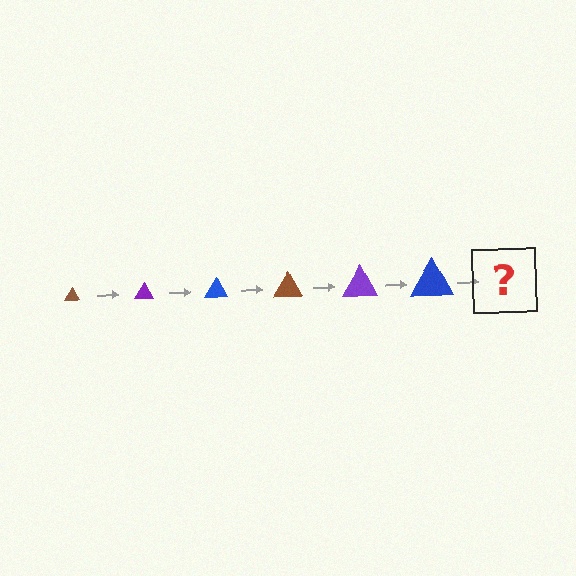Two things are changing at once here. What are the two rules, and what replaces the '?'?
The two rules are that the triangle grows larger each step and the color cycles through brown, purple, and blue. The '?' should be a brown triangle, larger than the previous one.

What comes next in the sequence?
The next element should be a brown triangle, larger than the previous one.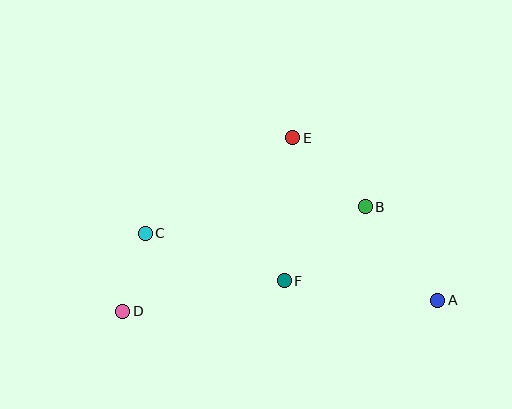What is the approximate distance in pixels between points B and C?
The distance between B and C is approximately 222 pixels.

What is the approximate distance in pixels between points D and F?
The distance between D and F is approximately 164 pixels.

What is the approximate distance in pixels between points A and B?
The distance between A and B is approximately 118 pixels.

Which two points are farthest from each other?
Points A and D are farthest from each other.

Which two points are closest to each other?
Points C and D are closest to each other.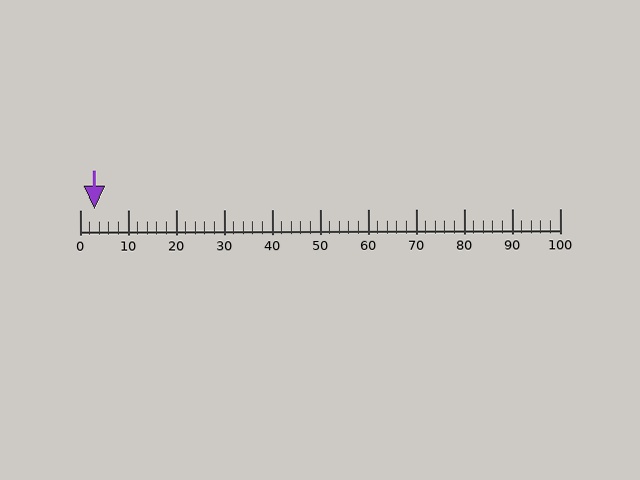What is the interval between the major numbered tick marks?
The major tick marks are spaced 10 units apart.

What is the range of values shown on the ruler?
The ruler shows values from 0 to 100.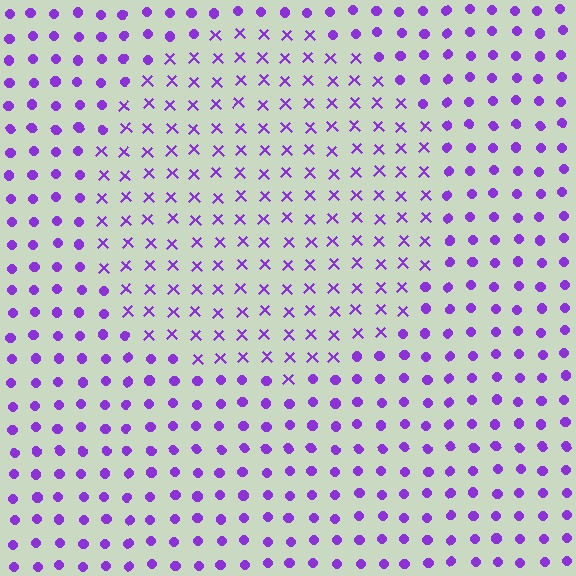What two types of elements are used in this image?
The image uses X marks inside the circle region and circles outside it.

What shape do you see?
I see a circle.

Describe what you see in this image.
The image is filled with small purple elements arranged in a uniform grid. A circle-shaped region contains X marks, while the surrounding area contains circles. The boundary is defined purely by the change in element shape.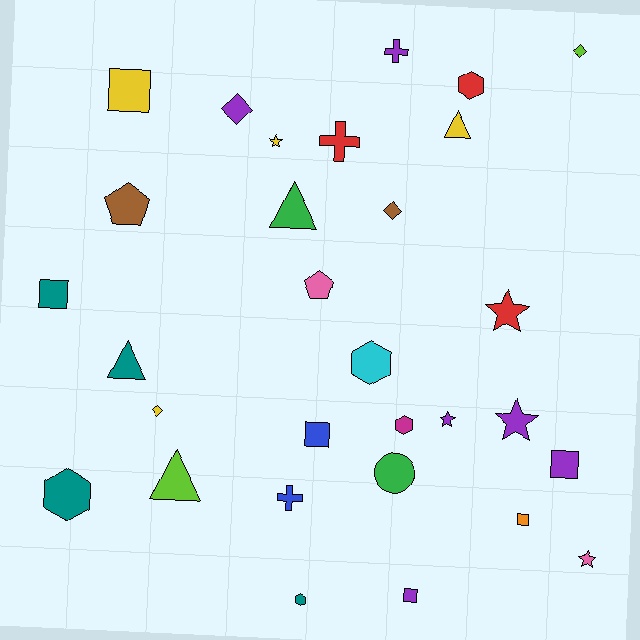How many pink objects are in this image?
There are 2 pink objects.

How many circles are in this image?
There is 1 circle.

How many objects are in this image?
There are 30 objects.